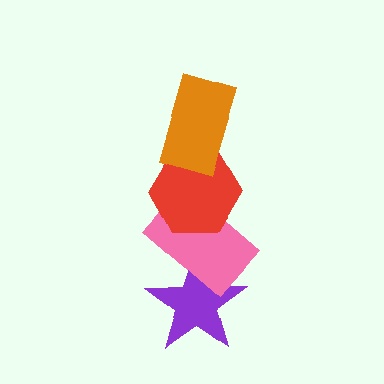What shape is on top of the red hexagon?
The orange rectangle is on top of the red hexagon.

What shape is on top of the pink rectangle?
The red hexagon is on top of the pink rectangle.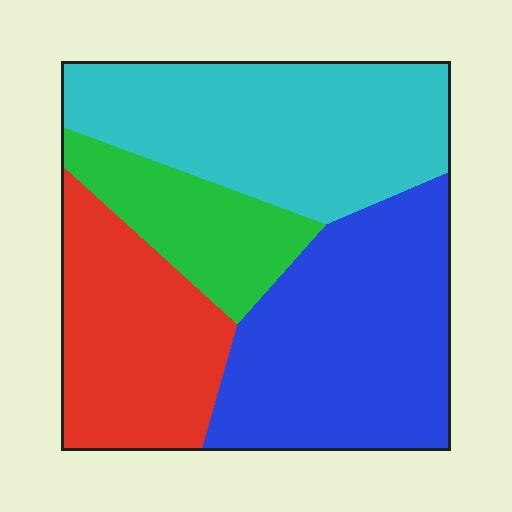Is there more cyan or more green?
Cyan.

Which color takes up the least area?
Green, at roughly 15%.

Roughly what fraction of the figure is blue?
Blue takes up about one third (1/3) of the figure.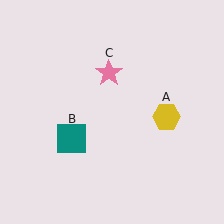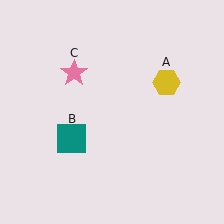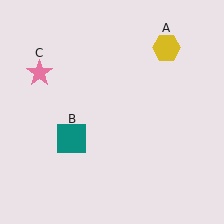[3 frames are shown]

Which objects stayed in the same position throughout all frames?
Teal square (object B) remained stationary.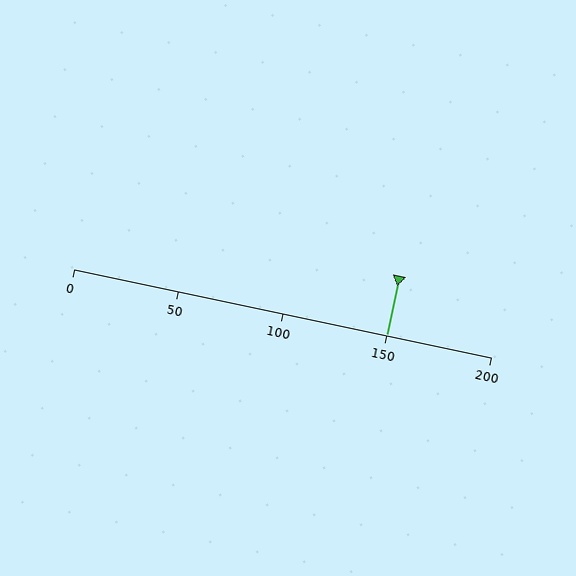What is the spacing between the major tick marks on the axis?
The major ticks are spaced 50 apart.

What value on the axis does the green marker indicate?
The marker indicates approximately 150.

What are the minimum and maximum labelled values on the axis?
The axis runs from 0 to 200.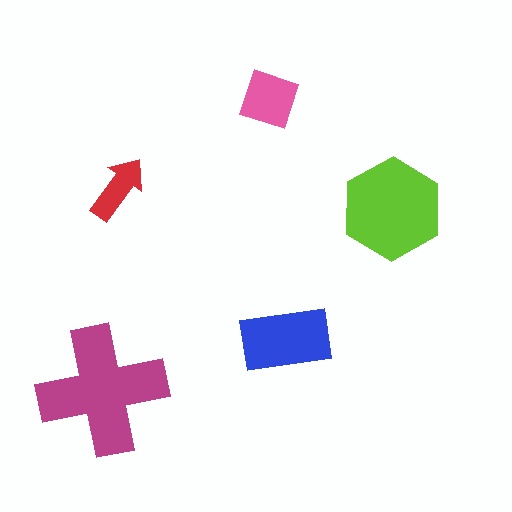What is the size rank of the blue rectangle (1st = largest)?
3rd.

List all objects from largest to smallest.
The magenta cross, the lime hexagon, the blue rectangle, the pink diamond, the red arrow.